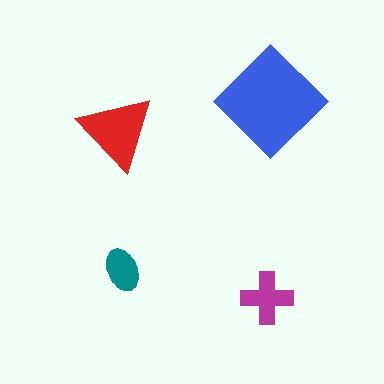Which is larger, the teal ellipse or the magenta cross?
The magenta cross.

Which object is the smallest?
The teal ellipse.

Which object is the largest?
The blue diamond.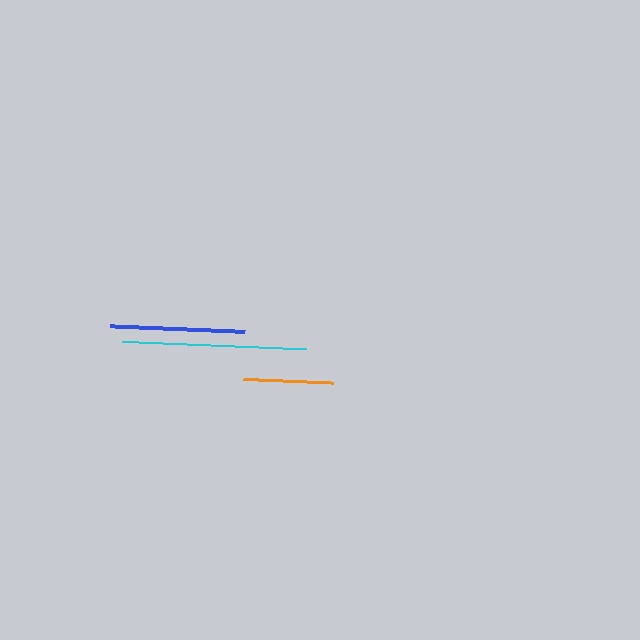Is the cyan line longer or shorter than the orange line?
The cyan line is longer than the orange line.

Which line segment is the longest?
The cyan line is the longest at approximately 184 pixels.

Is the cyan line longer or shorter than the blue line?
The cyan line is longer than the blue line.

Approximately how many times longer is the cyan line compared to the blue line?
The cyan line is approximately 1.4 times the length of the blue line.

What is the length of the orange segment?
The orange segment is approximately 89 pixels long.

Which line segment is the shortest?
The orange line is the shortest at approximately 89 pixels.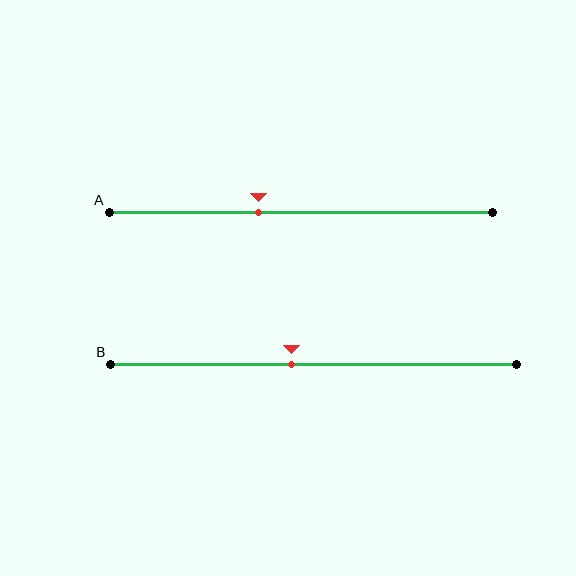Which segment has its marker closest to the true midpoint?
Segment B has its marker closest to the true midpoint.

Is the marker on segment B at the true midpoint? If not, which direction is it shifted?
No, the marker on segment B is shifted to the left by about 5% of the segment length.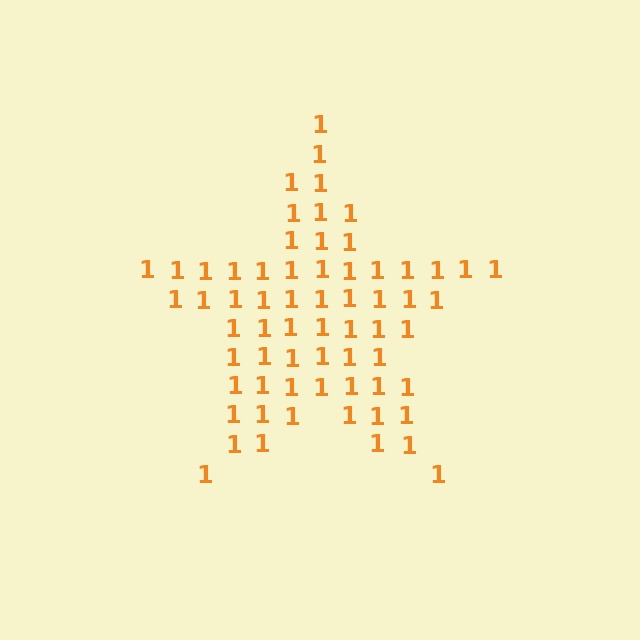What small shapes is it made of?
It is made of small digit 1's.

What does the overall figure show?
The overall figure shows a star.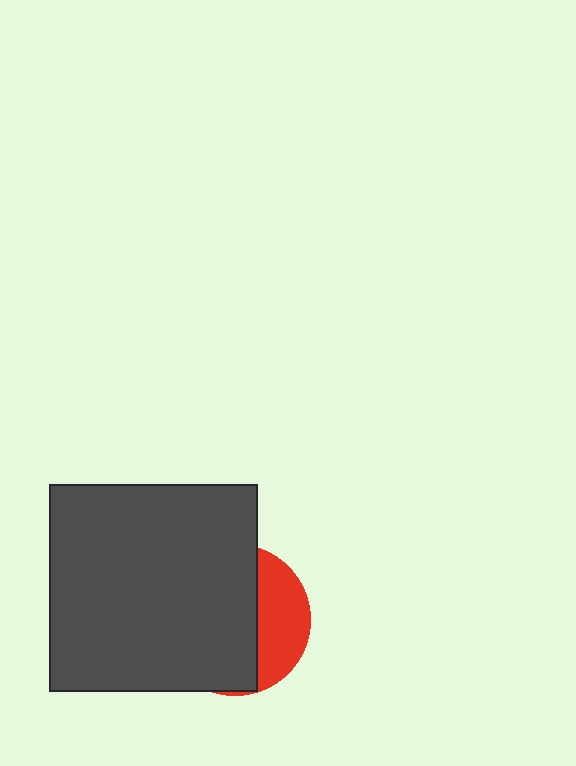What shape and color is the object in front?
The object in front is a dark gray square.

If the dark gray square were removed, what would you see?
You would see the complete red circle.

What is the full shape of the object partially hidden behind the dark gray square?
The partially hidden object is a red circle.